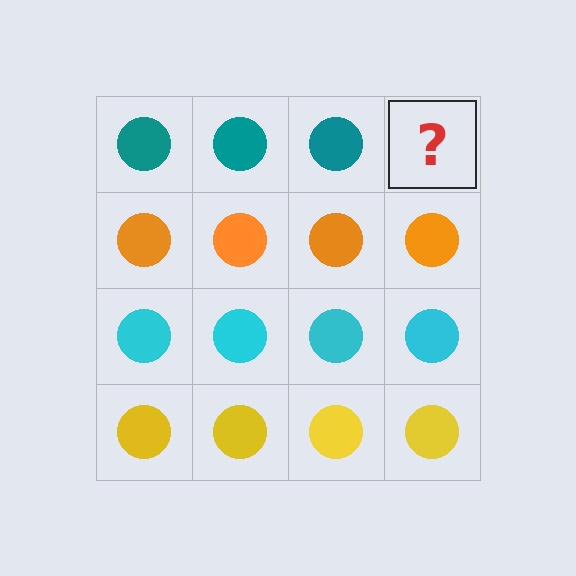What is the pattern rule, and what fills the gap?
The rule is that each row has a consistent color. The gap should be filled with a teal circle.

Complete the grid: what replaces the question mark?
The question mark should be replaced with a teal circle.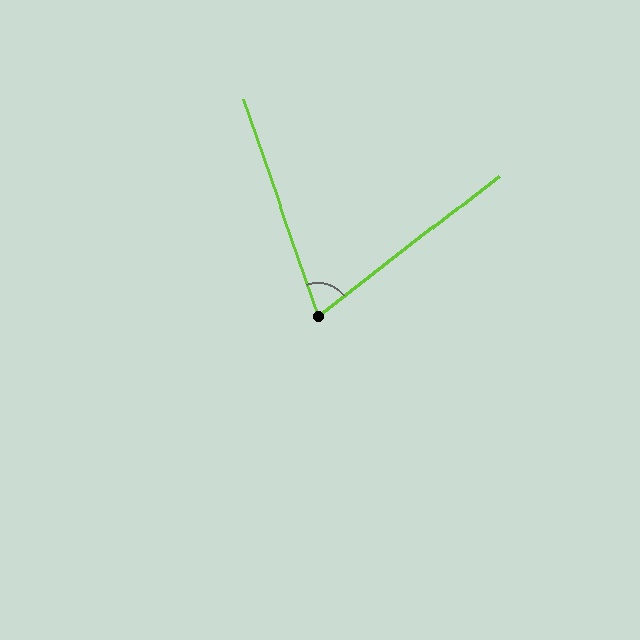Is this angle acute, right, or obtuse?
It is acute.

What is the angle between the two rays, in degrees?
Approximately 71 degrees.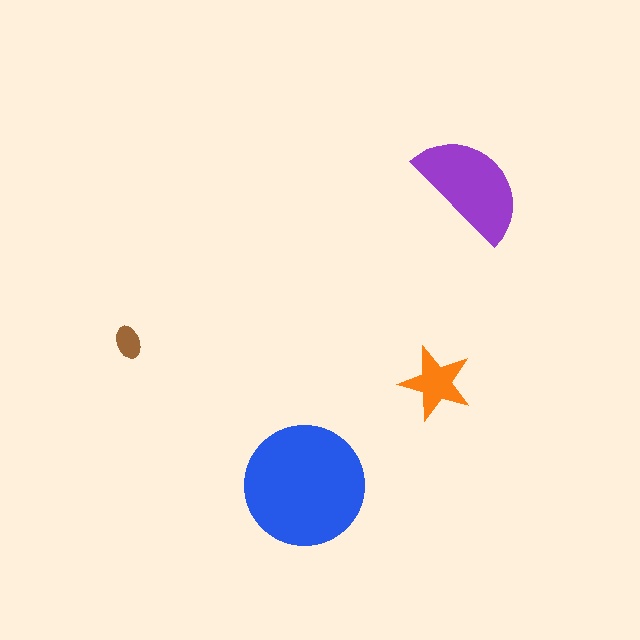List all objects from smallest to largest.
The brown ellipse, the orange star, the purple semicircle, the blue circle.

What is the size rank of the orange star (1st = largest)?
3rd.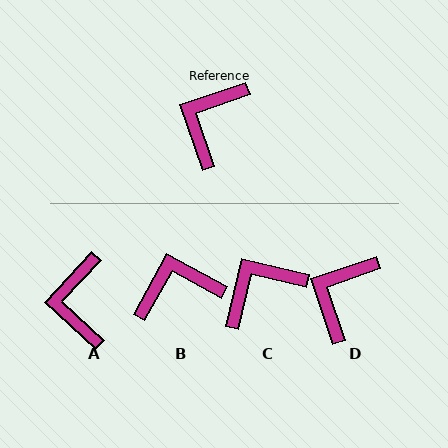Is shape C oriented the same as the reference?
No, it is off by about 32 degrees.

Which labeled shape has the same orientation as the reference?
D.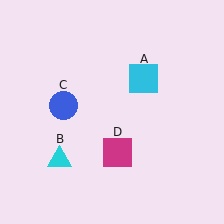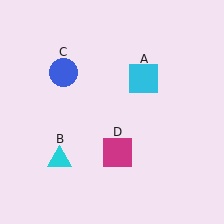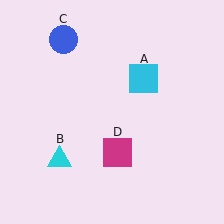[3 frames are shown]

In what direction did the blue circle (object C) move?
The blue circle (object C) moved up.